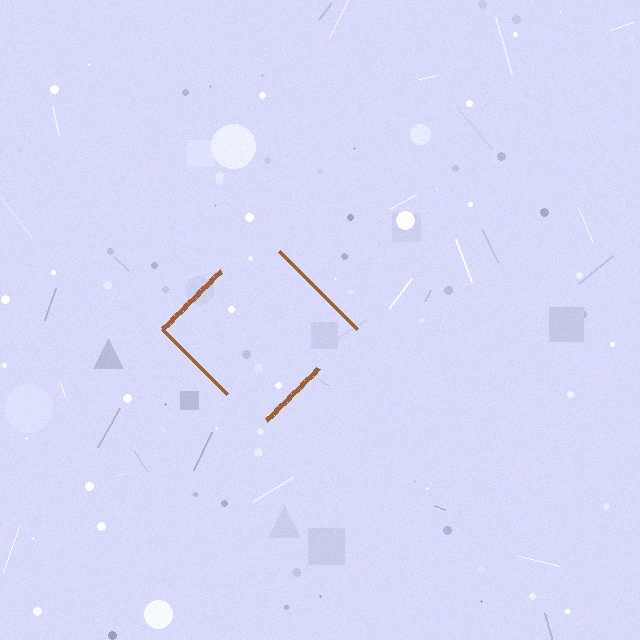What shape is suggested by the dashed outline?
The dashed outline suggests a diamond.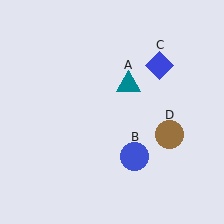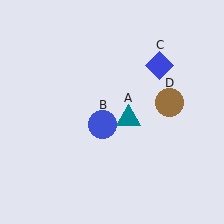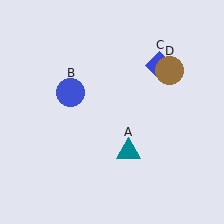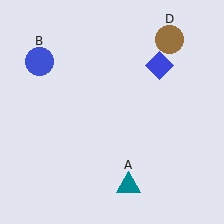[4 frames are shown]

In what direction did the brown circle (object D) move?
The brown circle (object D) moved up.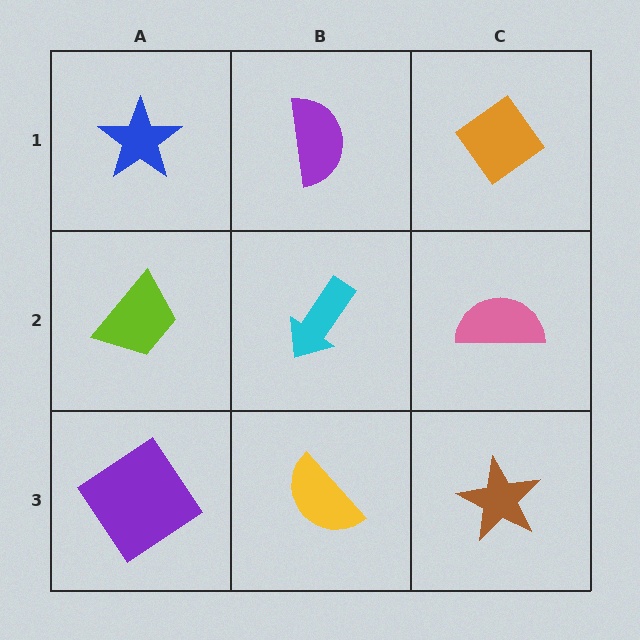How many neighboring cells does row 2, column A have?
3.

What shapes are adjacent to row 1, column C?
A pink semicircle (row 2, column C), a purple semicircle (row 1, column B).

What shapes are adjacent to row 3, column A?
A lime trapezoid (row 2, column A), a yellow semicircle (row 3, column B).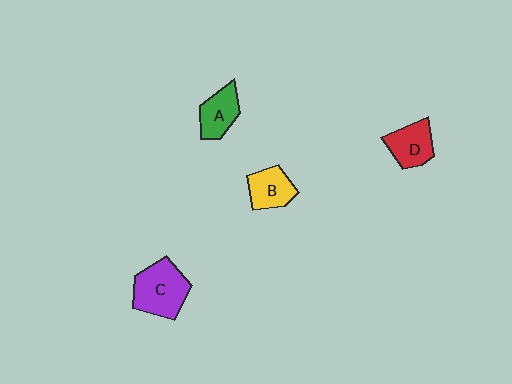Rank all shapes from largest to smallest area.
From largest to smallest: C (purple), D (red), B (yellow), A (green).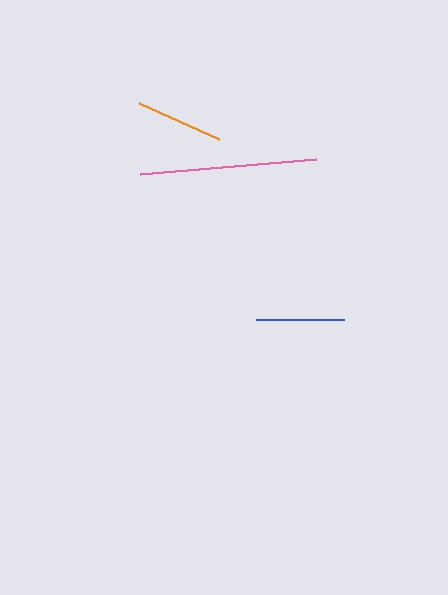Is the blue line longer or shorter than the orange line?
The blue line is longer than the orange line.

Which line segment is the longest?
The pink line is the longest at approximately 177 pixels.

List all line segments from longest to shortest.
From longest to shortest: pink, blue, orange.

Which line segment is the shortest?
The orange line is the shortest at approximately 87 pixels.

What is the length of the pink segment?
The pink segment is approximately 177 pixels long.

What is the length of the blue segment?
The blue segment is approximately 88 pixels long.